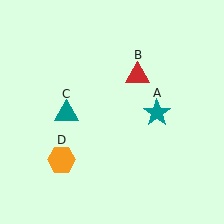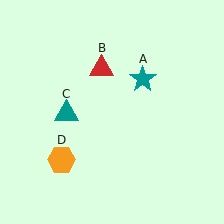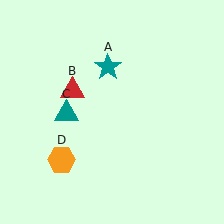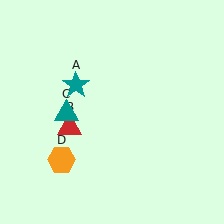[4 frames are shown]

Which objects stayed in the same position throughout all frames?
Teal triangle (object C) and orange hexagon (object D) remained stationary.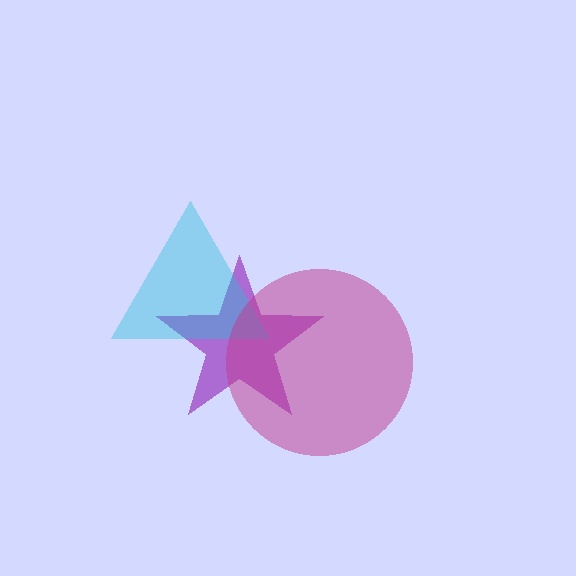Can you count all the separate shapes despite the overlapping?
Yes, there are 3 separate shapes.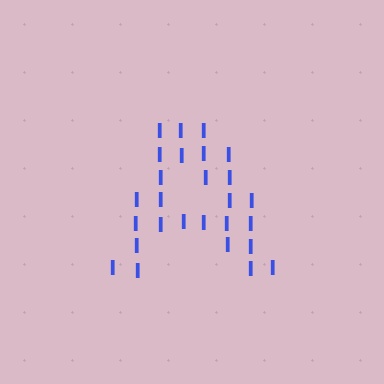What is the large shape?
The large shape is the letter A.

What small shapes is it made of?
It is made of small letter I's.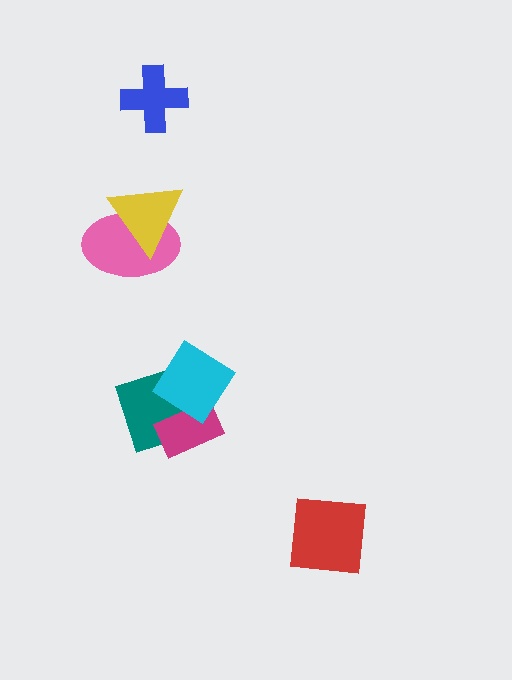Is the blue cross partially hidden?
No, no other shape covers it.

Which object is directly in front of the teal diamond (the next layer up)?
The magenta rectangle is directly in front of the teal diamond.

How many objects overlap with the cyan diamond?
2 objects overlap with the cyan diamond.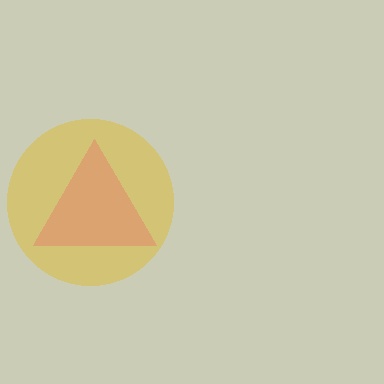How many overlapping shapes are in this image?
There are 2 overlapping shapes in the image.